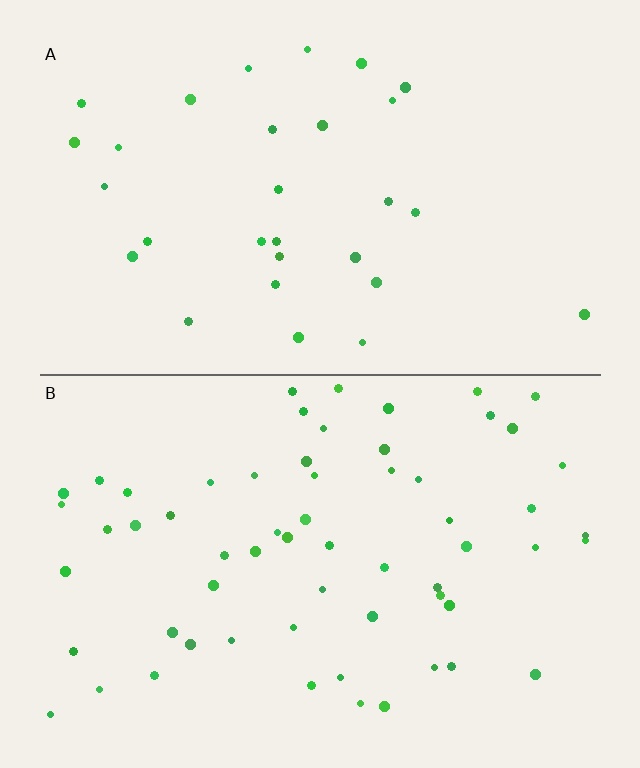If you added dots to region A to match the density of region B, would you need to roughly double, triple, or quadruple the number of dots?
Approximately double.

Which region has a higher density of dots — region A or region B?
B (the bottom).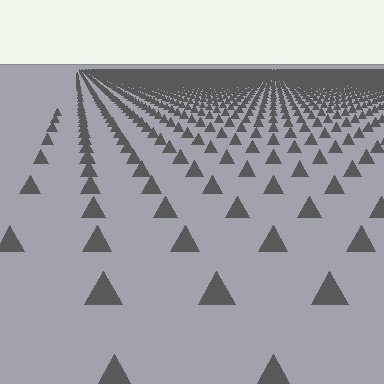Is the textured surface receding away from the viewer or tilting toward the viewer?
The surface is receding away from the viewer. Texture elements get smaller and denser toward the top.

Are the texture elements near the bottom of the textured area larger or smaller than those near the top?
Larger. Near the bottom, elements are closer to the viewer and appear at a bigger on-screen size.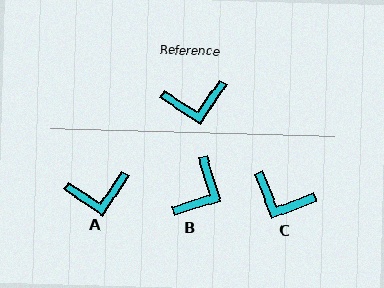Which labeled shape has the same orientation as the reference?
A.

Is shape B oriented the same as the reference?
No, it is off by about 50 degrees.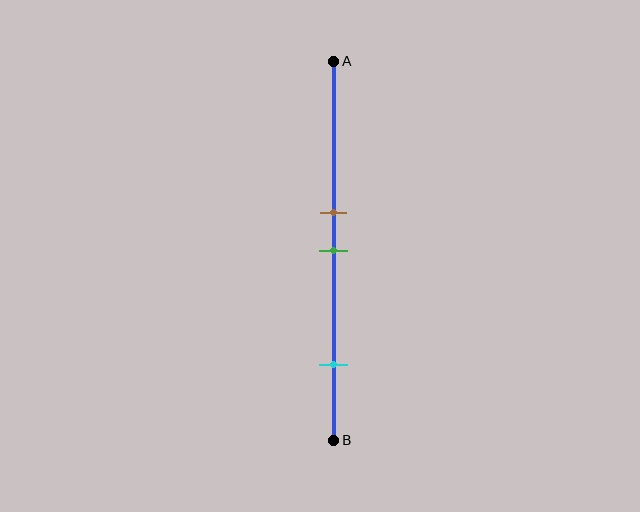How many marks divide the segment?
There are 3 marks dividing the segment.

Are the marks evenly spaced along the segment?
No, the marks are not evenly spaced.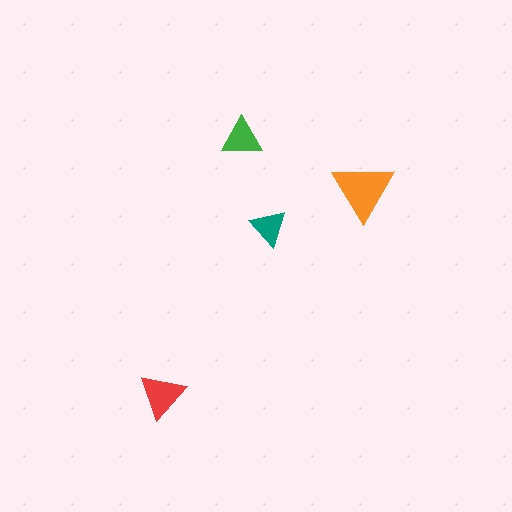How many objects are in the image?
There are 4 objects in the image.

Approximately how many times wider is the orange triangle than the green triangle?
About 1.5 times wider.